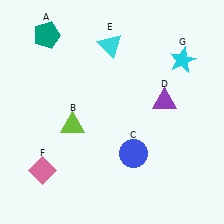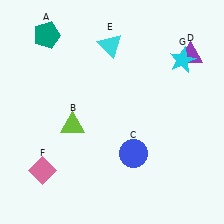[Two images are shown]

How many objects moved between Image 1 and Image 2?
1 object moved between the two images.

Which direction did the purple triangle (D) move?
The purple triangle (D) moved up.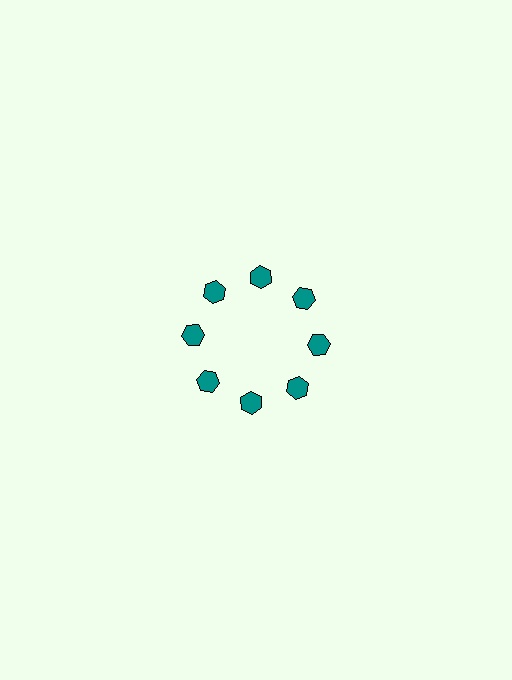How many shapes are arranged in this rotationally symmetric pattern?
There are 8 shapes, arranged in 8 groups of 1.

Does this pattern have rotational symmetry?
Yes, this pattern has 8-fold rotational symmetry. It looks the same after rotating 45 degrees around the center.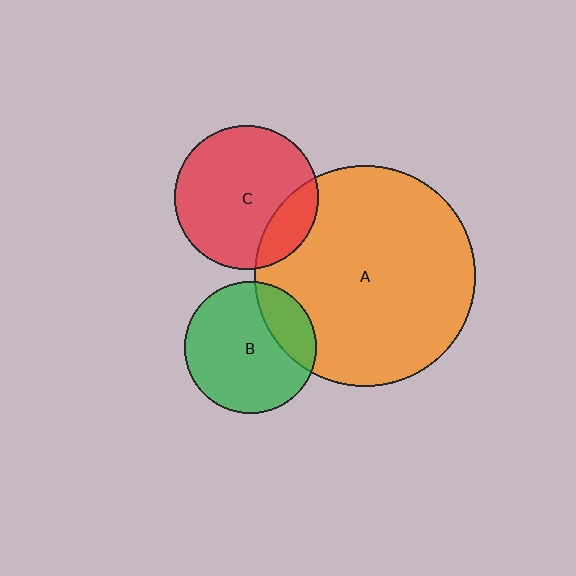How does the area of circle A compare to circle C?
Approximately 2.4 times.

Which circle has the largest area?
Circle A (orange).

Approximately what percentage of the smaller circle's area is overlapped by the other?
Approximately 20%.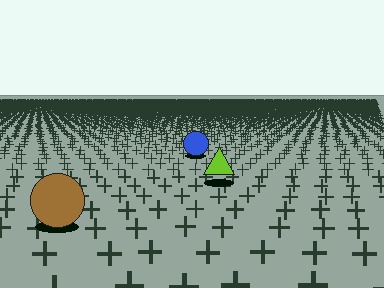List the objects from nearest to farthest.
From nearest to farthest: the brown circle, the lime triangle, the blue circle.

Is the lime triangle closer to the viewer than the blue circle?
Yes. The lime triangle is closer — you can tell from the texture gradient: the ground texture is coarser near it.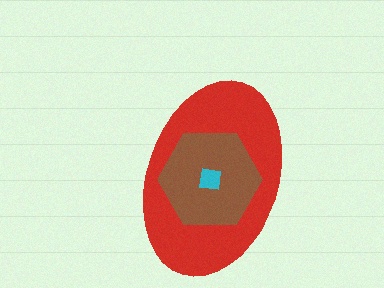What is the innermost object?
The cyan square.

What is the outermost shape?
The red ellipse.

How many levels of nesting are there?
3.